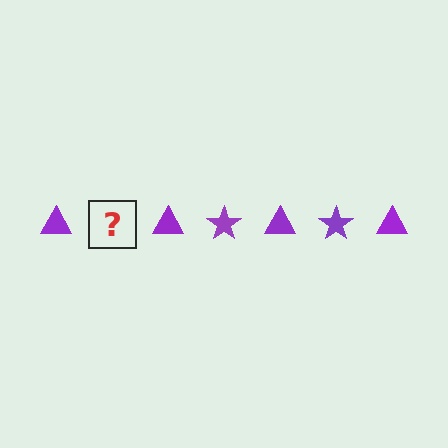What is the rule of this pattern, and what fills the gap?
The rule is that the pattern cycles through triangle, star shapes in purple. The gap should be filled with a purple star.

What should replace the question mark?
The question mark should be replaced with a purple star.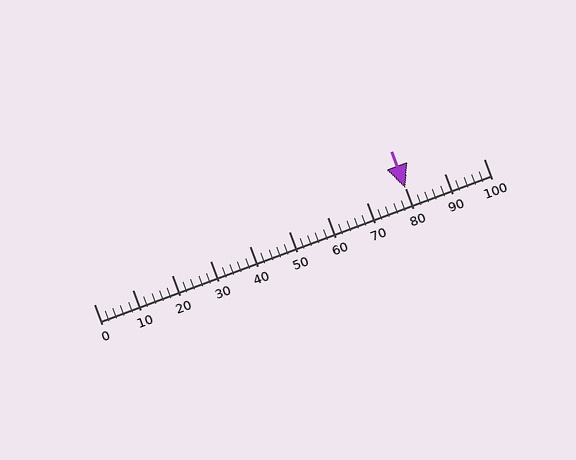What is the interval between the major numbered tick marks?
The major tick marks are spaced 10 units apart.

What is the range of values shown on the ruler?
The ruler shows values from 0 to 100.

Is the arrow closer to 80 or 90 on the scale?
The arrow is closer to 80.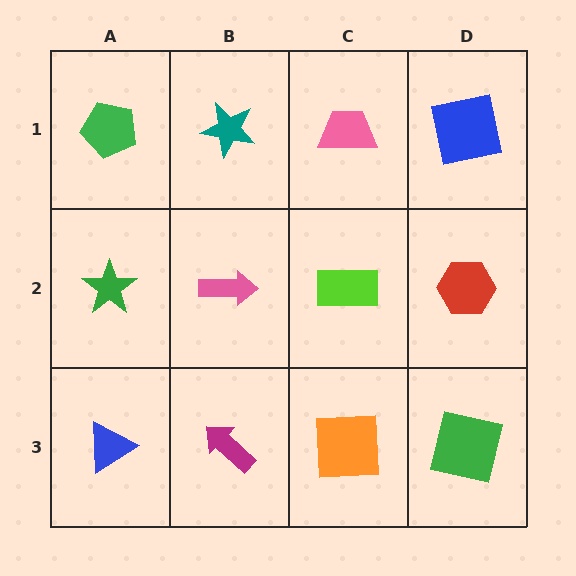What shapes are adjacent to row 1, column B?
A pink arrow (row 2, column B), a green pentagon (row 1, column A), a pink trapezoid (row 1, column C).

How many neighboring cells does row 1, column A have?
2.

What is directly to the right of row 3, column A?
A magenta arrow.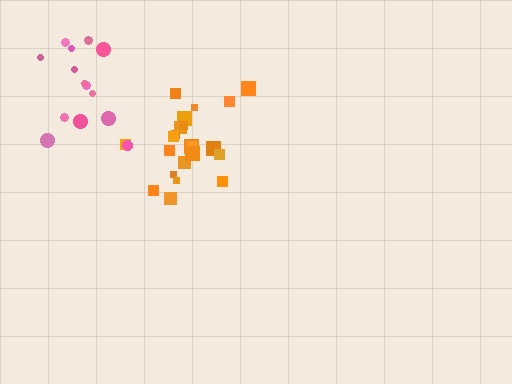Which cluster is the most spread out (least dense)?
Pink.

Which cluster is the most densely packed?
Orange.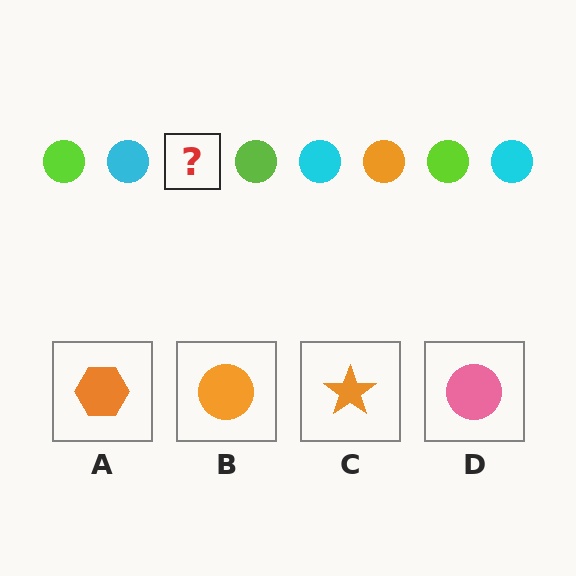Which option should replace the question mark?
Option B.